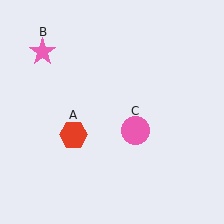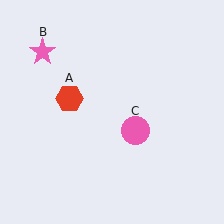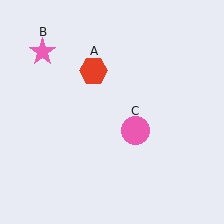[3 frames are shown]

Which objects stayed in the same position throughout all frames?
Pink star (object B) and pink circle (object C) remained stationary.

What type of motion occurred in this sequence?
The red hexagon (object A) rotated clockwise around the center of the scene.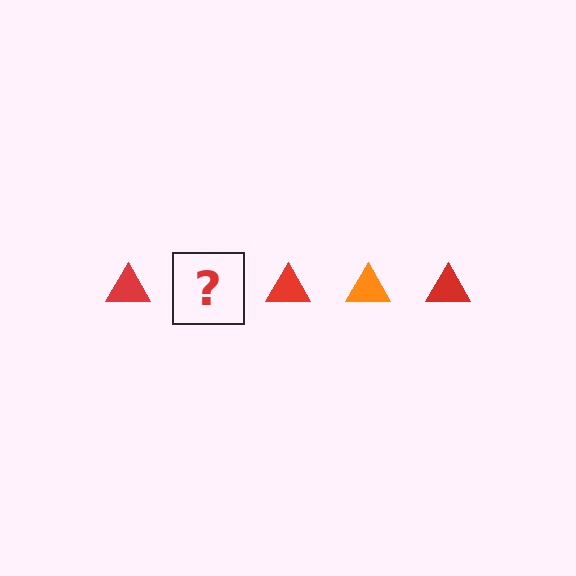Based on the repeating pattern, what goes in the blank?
The blank should be an orange triangle.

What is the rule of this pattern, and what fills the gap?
The rule is that the pattern cycles through red, orange triangles. The gap should be filled with an orange triangle.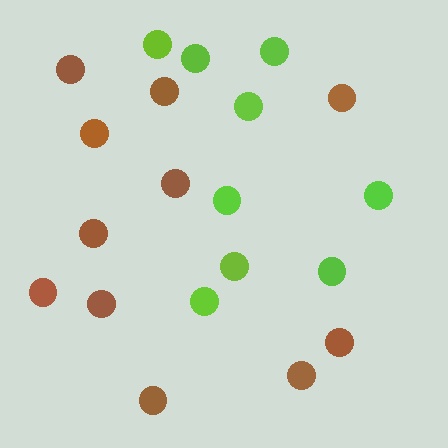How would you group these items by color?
There are 2 groups: one group of brown circles (11) and one group of lime circles (9).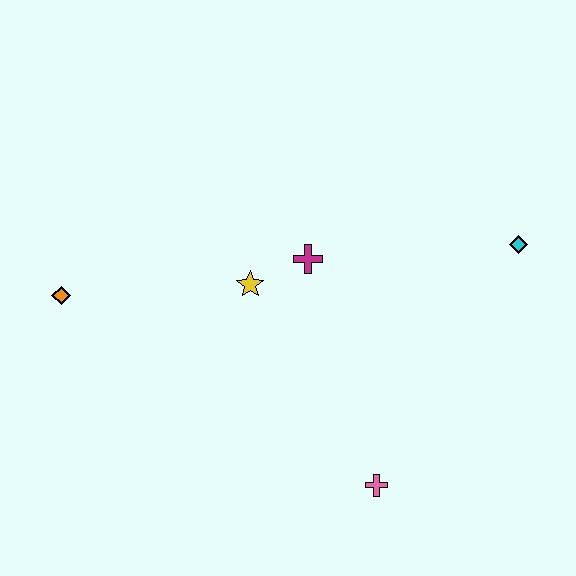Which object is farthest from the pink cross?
The orange diamond is farthest from the pink cross.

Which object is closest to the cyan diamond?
The magenta cross is closest to the cyan diamond.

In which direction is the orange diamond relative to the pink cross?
The orange diamond is to the left of the pink cross.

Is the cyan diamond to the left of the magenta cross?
No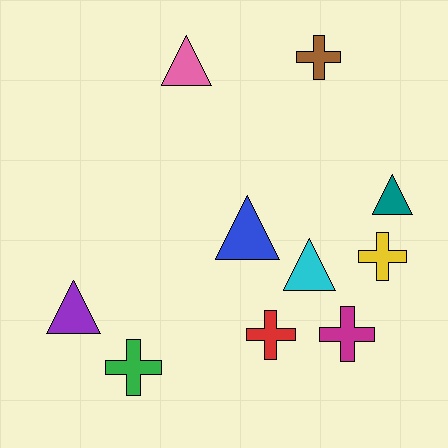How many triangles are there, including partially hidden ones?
There are 5 triangles.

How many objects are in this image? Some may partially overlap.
There are 10 objects.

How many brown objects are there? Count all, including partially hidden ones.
There is 1 brown object.